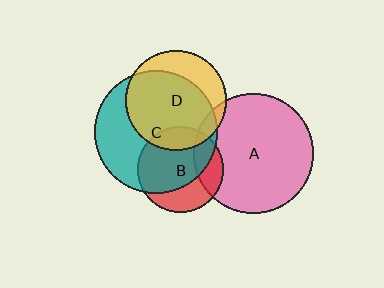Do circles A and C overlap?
Yes.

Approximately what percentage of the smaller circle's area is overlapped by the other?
Approximately 10%.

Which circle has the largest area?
Circle C (teal).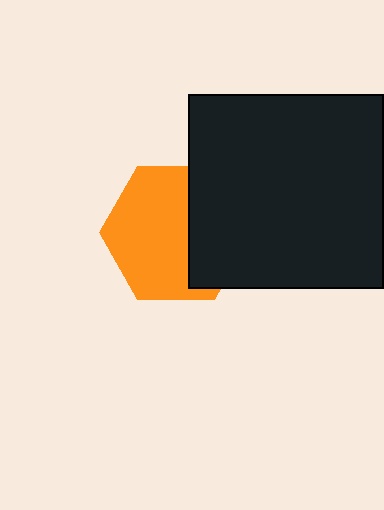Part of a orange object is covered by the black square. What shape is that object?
It is a hexagon.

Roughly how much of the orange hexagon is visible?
About half of it is visible (roughly 62%).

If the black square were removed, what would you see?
You would see the complete orange hexagon.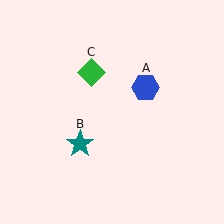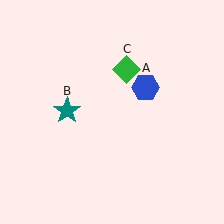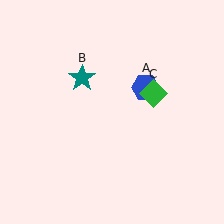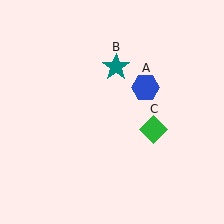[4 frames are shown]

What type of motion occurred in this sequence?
The teal star (object B), green diamond (object C) rotated clockwise around the center of the scene.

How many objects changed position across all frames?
2 objects changed position: teal star (object B), green diamond (object C).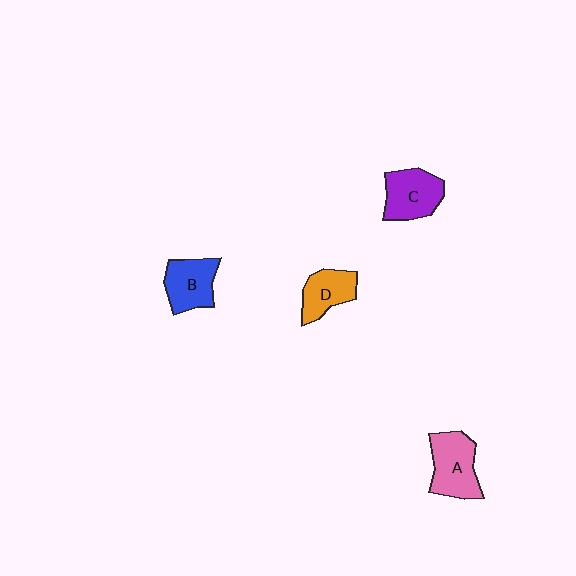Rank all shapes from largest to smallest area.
From largest to smallest: A (pink), C (purple), B (blue), D (orange).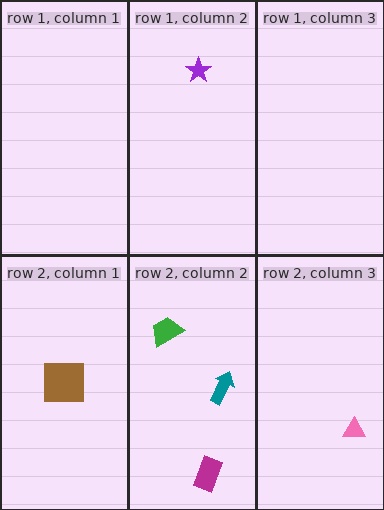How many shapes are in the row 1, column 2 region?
1.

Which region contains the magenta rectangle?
The row 2, column 2 region.